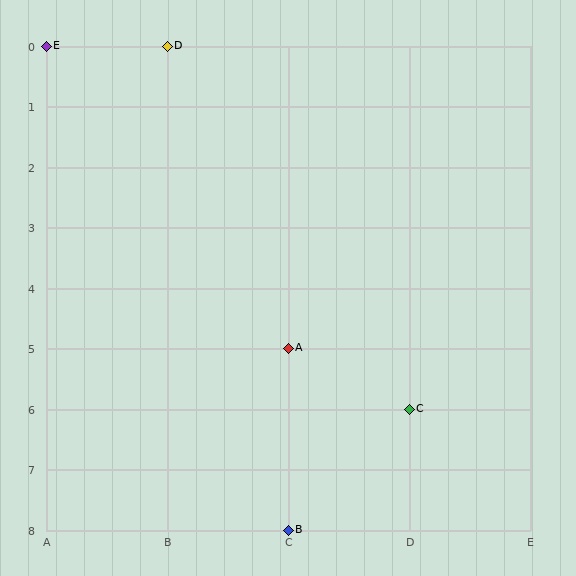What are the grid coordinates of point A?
Point A is at grid coordinates (C, 5).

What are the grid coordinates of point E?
Point E is at grid coordinates (A, 0).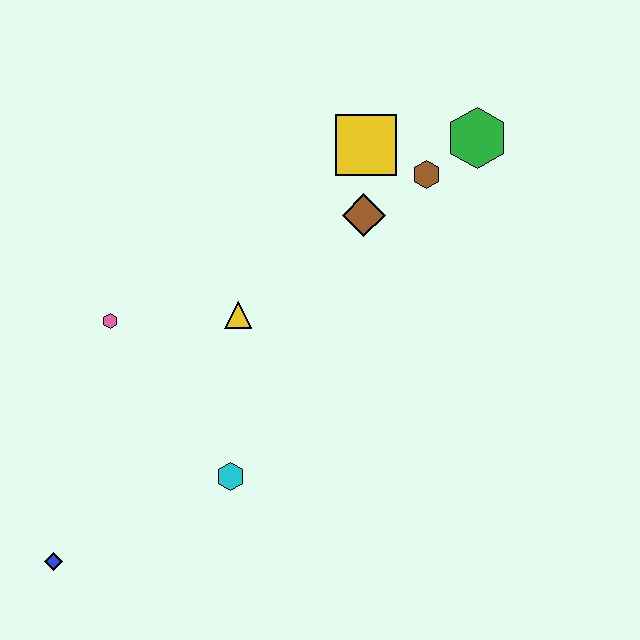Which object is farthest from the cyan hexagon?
The green hexagon is farthest from the cyan hexagon.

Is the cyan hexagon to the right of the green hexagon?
No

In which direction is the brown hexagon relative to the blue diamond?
The brown hexagon is above the blue diamond.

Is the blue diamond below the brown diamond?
Yes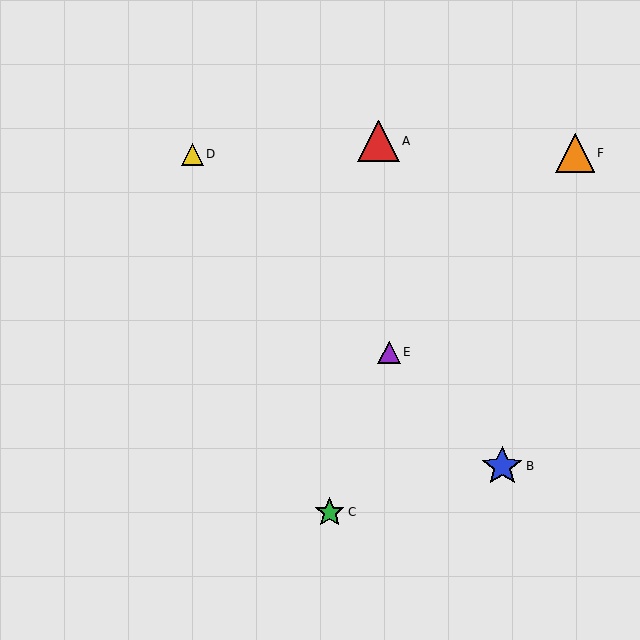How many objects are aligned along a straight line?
3 objects (B, D, E) are aligned along a straight line.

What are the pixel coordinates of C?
Object C is at (330, 512).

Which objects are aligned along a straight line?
Objects B, D, E are aligned along a straight line.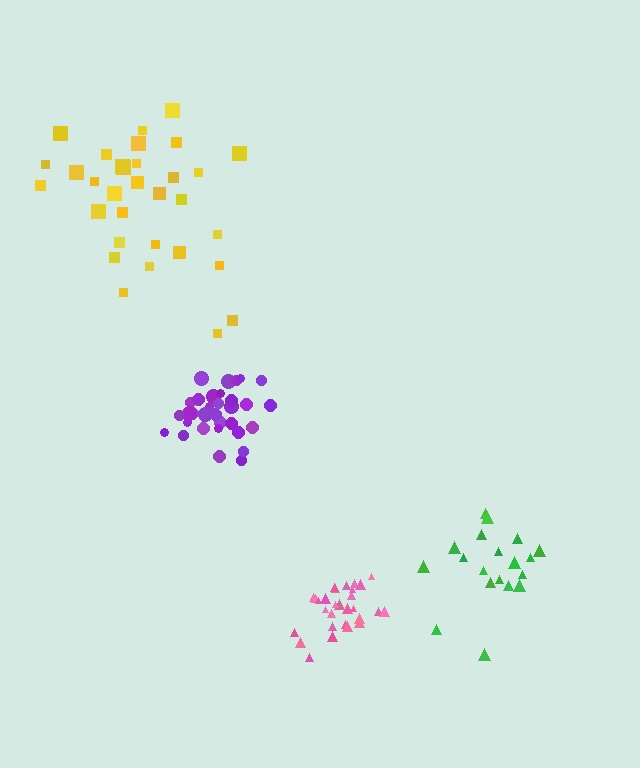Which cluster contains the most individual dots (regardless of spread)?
Purple (33).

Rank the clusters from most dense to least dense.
pink, purple, green, yellow.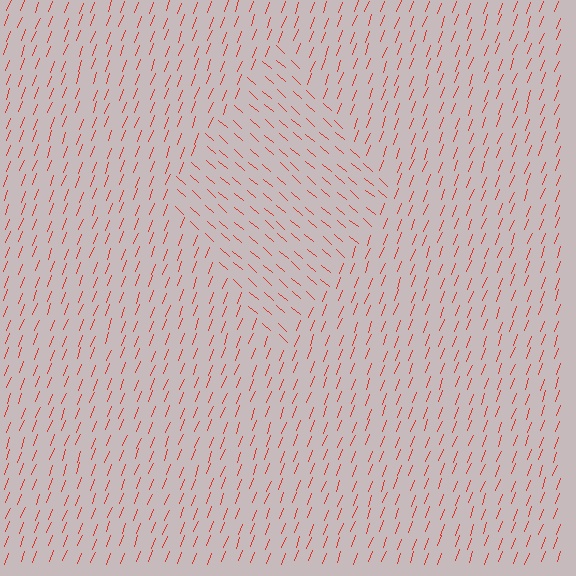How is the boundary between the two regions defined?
The boundary is defined purely by a change in line orientation (approximately 70 degrees difference). All lines are the same color and thickness.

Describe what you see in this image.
The image is filled with small red line segments. A diamond region in the image has lines oriented differently from the surrounding lines, creating a visible texture boundary.